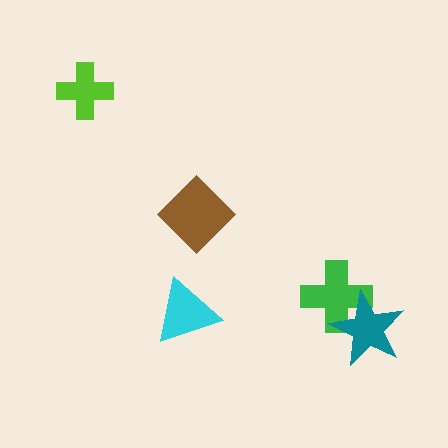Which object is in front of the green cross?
The teal star is in front of the green cross.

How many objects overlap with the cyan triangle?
0 objects overlap with the cyan triangle.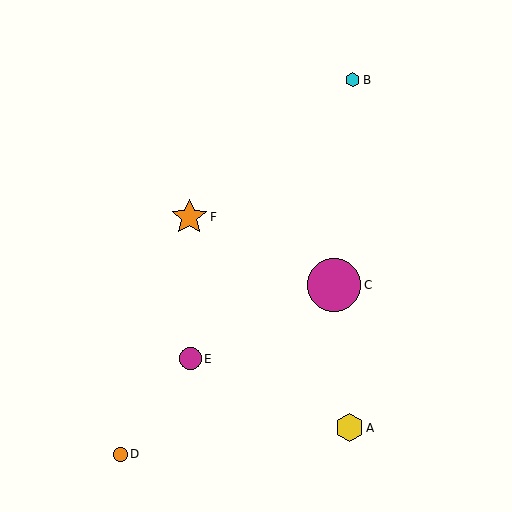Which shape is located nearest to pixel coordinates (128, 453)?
The orange circle (labeled D) at (120, 454) is nearest to that location.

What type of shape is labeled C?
Shape C is a magenta circle.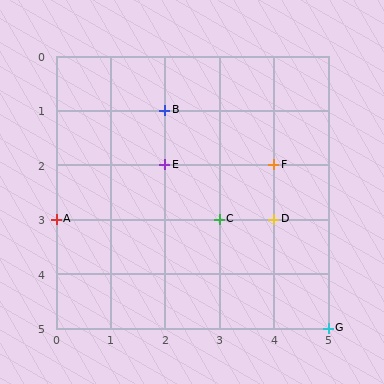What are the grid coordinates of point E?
Point E is at grid coordinates (2, 2).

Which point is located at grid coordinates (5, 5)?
Point G is at (5, 5).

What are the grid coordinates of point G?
Point G is at grid coordinates (5, 5).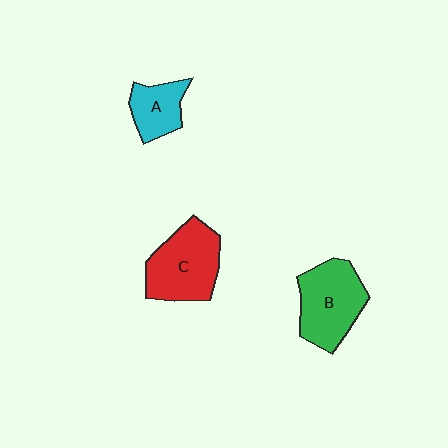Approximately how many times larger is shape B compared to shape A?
Approximately 1.8 times.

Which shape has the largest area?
Shape C (red).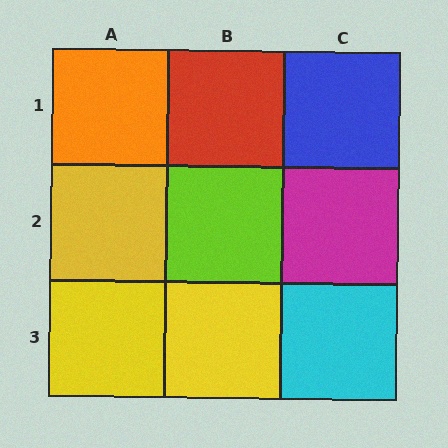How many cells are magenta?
1 cell is magenta.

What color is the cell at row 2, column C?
Magenta.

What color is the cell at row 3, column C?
Cyan.